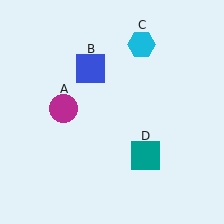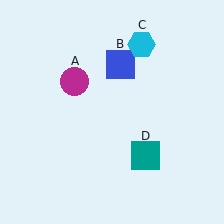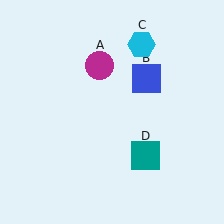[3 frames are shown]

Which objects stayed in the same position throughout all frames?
Cyan hexagon (object C) and teal square (object D) remained stationary.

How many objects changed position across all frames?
2 objects changed position: magenta circle (object A), blue square (object B).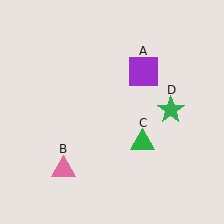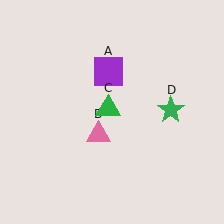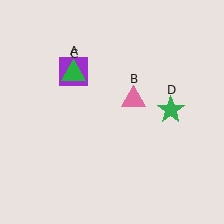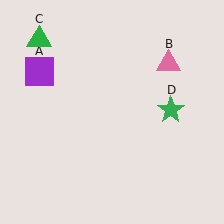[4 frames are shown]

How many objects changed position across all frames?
3 objects changed position: purple square (object A), pink triangle (object B), green triangle (object C).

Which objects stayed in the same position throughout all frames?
Green star (object D) remained stationary.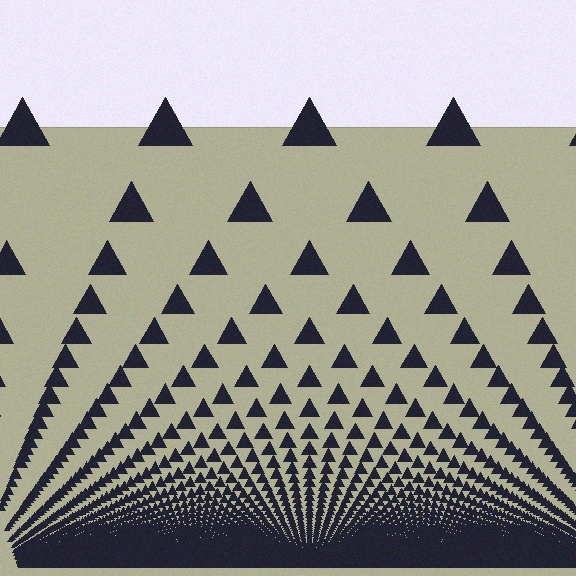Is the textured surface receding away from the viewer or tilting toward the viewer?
The surface appears to tilt toward the viewer. Texture elements get larger and sparser toward the top.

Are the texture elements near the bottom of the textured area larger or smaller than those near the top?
Smaller. The gradient is inverted — elements near the bottom are smaller and denser.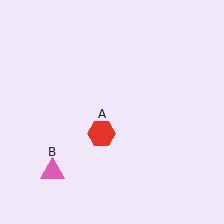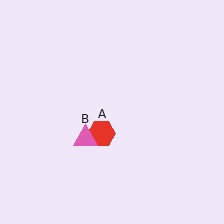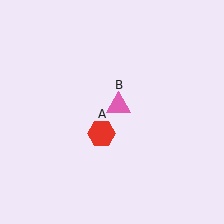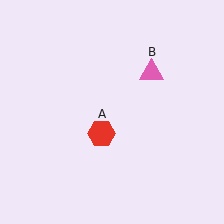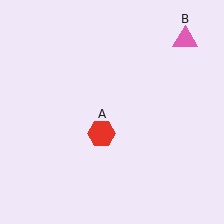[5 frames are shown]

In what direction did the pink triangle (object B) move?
The pink triangle (object B) moved up and to the right.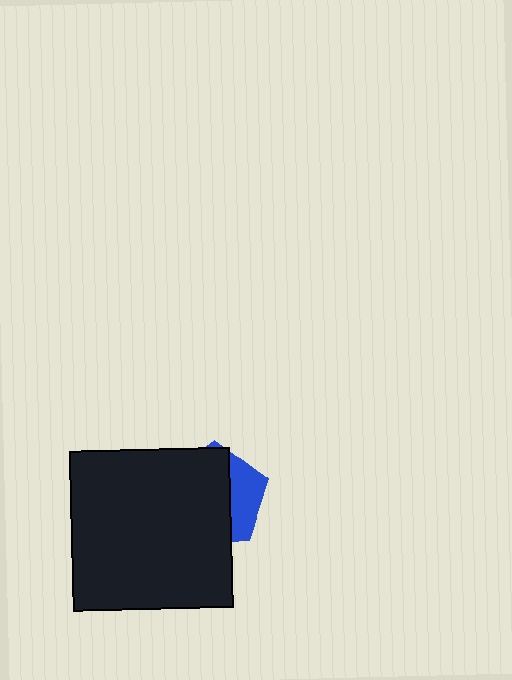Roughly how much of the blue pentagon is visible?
A small part of it is visible (roughly 30%).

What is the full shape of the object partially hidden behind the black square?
The partially hidden object is a blue pentagon.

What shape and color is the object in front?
The object in front is a black square.